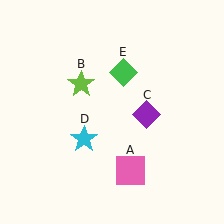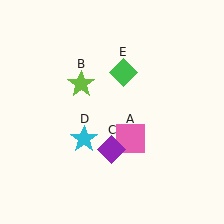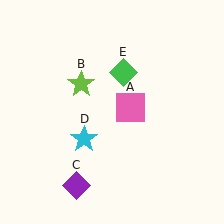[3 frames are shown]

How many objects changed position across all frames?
2 objects changed position: pink square (object A), purple diamond (object C).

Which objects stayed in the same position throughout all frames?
Lime star (object B) and cyan star (object D) and green diamond (object E) remained stationary.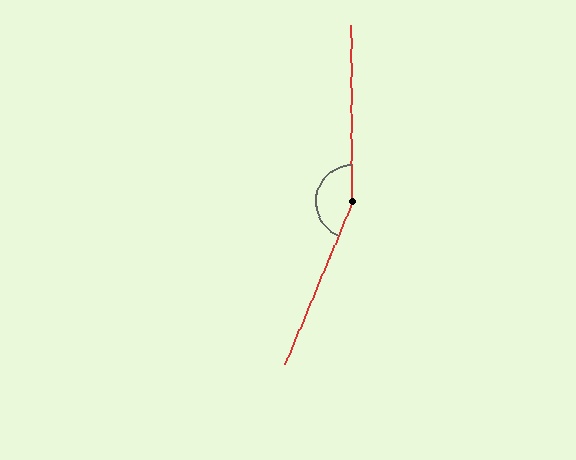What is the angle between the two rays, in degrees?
Approximately 157 degrees.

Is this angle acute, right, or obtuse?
It is obtuse.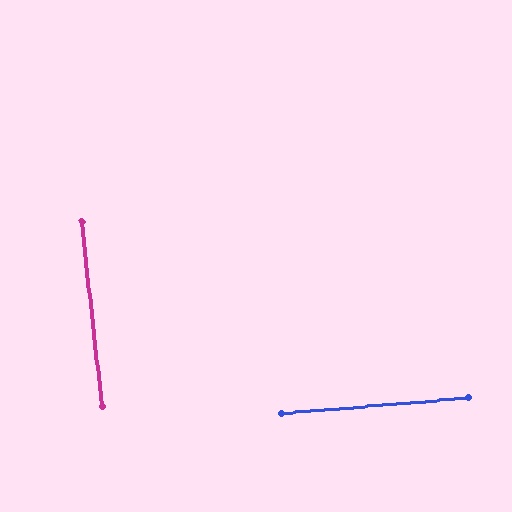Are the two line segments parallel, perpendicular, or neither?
Perpendicular — they meet at approximately 89°.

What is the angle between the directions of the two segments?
Approximately 89 degrees.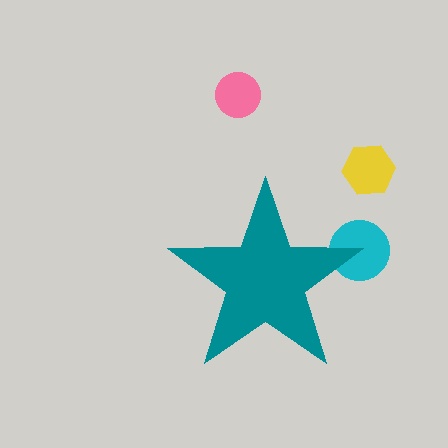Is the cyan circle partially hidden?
Yes, the cyan circle is partially hidden behind the teal star.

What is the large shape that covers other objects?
A teal star.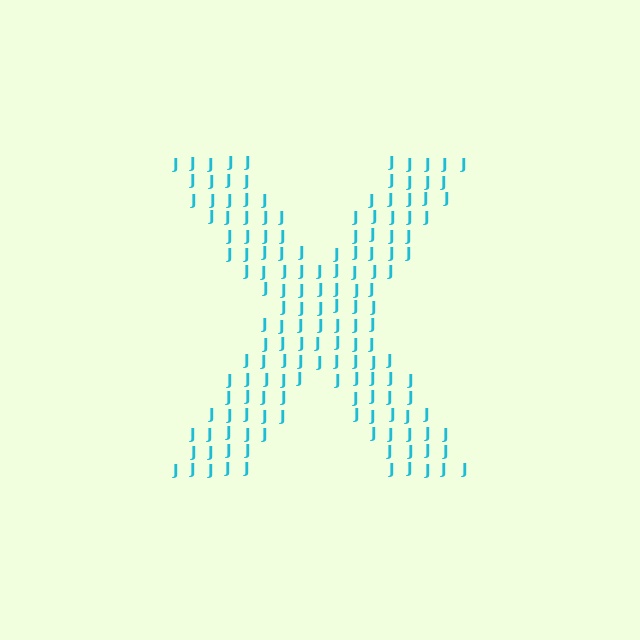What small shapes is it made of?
It is made of small letter J's.